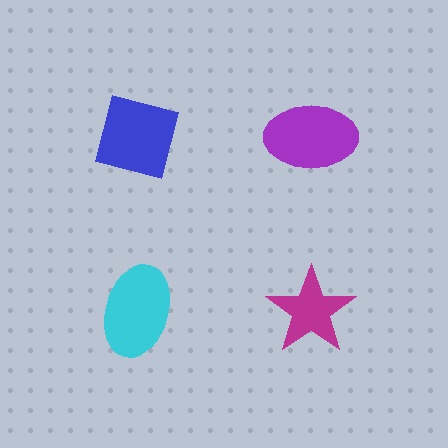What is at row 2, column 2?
A magenta star.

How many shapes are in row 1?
2 shapes.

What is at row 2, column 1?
A cyan ellipse.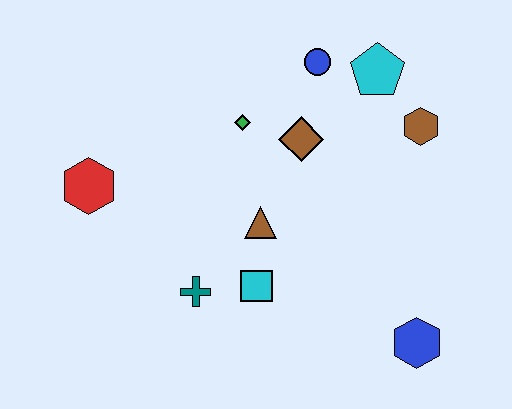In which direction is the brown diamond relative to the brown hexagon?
The brown diamond is to the left of the brown hexagon.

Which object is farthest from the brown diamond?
The blue hexagon is farthest from the brown diamond.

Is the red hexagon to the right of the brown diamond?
No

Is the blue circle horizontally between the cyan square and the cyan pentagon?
Yes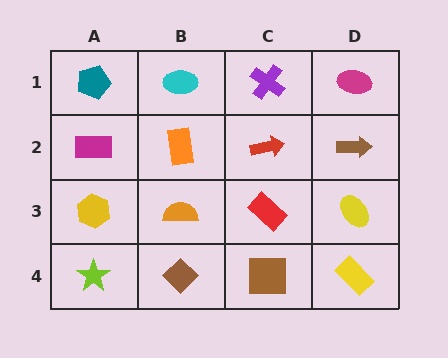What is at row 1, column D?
A magenta ellipse.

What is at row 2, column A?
A magenta rectangle.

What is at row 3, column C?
A red rectangle.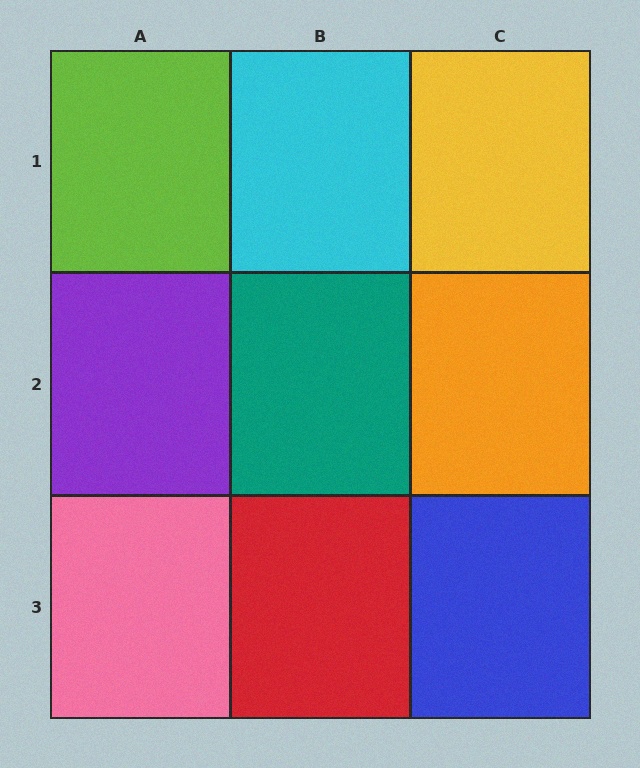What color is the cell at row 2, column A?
Purple.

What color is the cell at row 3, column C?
Blue.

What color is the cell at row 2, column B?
Teal.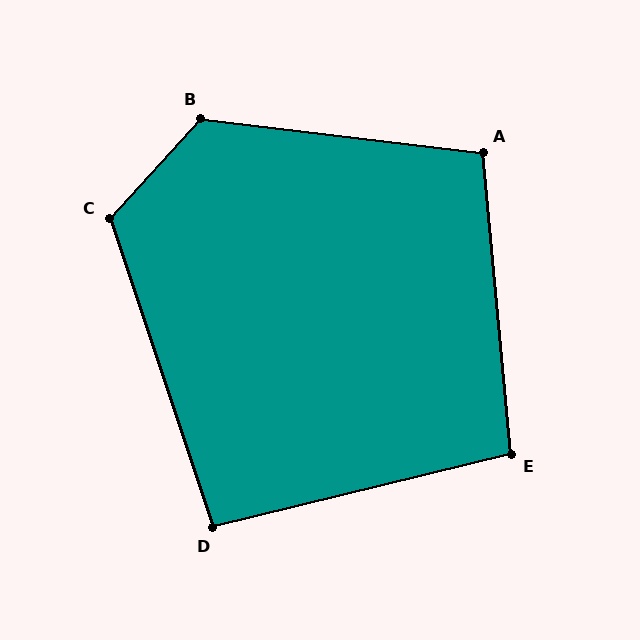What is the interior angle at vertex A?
Approximately 102 degrees (obtuse).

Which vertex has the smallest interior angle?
D, at approximately 95 degrees.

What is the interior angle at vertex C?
Approximately 119 degrees (obtuse).